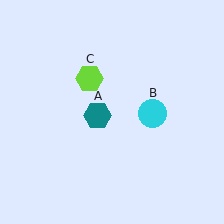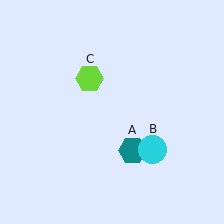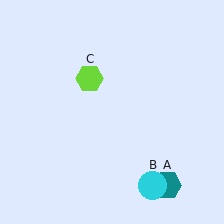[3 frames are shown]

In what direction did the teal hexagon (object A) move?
The teal hexagon (object A) moved down and to the right.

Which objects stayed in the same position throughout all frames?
Lime hexagon (object C) remained stationary.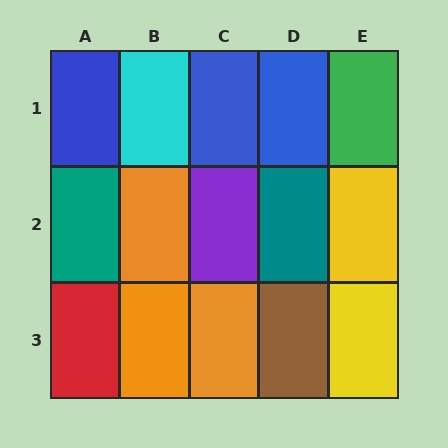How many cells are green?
1 cell is green.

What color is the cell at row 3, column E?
Yellow.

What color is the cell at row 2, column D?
Teal.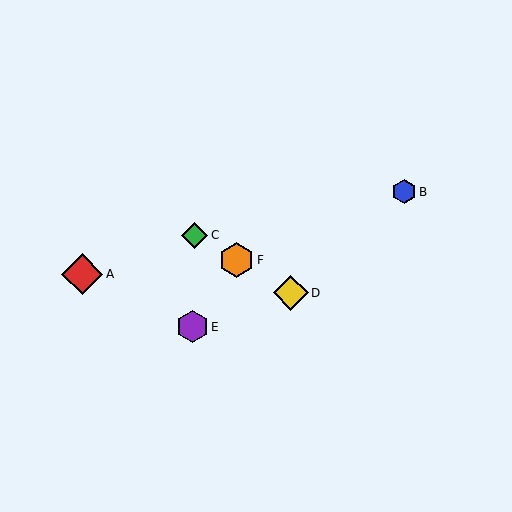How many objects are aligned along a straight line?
3 objects (C, D, F) are aligned along a straight line.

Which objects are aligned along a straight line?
Objects C, D, F are aligned along a straight line.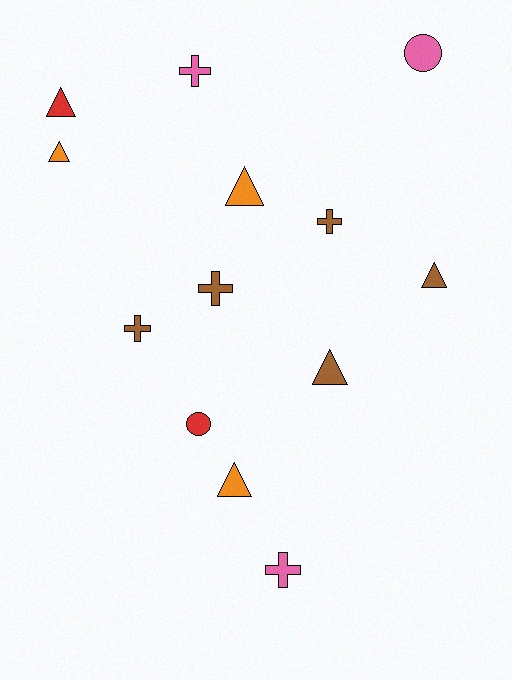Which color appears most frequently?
Brown, with 5 objects.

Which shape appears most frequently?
Triangle, with 6 objects.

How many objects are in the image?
There are 13 objects.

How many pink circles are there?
There is 1 pink circle.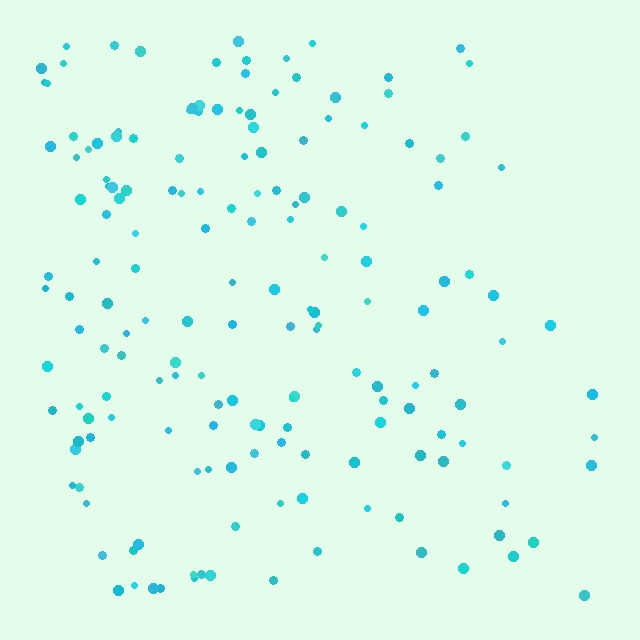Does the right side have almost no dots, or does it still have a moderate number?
Still a moderate number, just noticeably fewer than the left.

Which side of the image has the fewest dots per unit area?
The right.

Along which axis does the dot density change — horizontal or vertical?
Horizontal.